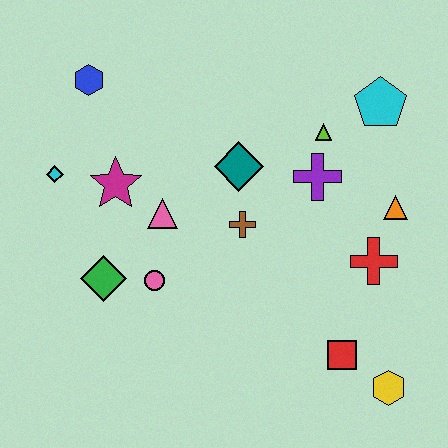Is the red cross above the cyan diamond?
No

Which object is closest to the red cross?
The orange triangle is closest to the red cross.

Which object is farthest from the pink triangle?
The yellow hexagon is farthest from the pink triangle.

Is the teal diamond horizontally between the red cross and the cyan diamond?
Yes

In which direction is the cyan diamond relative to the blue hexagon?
The cyan diamond is below the blue hexagon.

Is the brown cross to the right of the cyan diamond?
Yes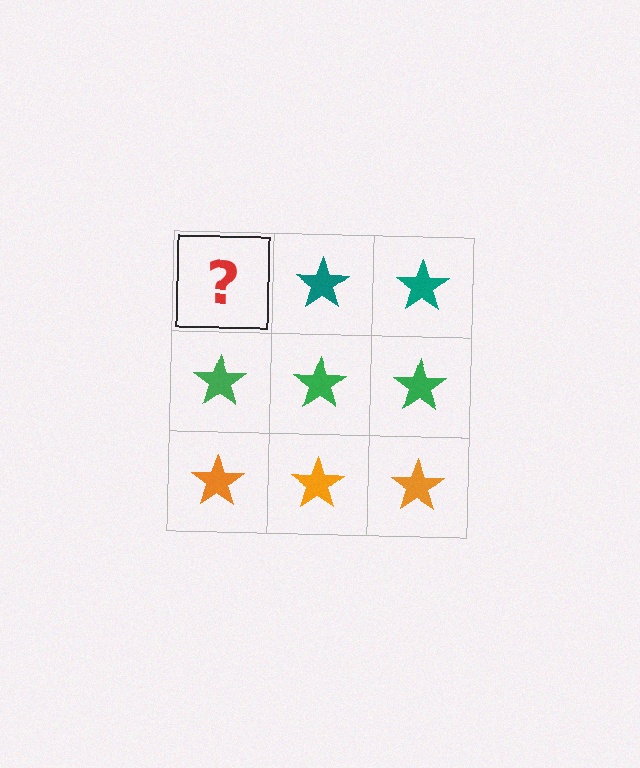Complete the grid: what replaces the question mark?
The question mark should be replaced with a teal star.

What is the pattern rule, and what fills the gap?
The rule is that each row has a consistent color. The gap should be filled with a teal star.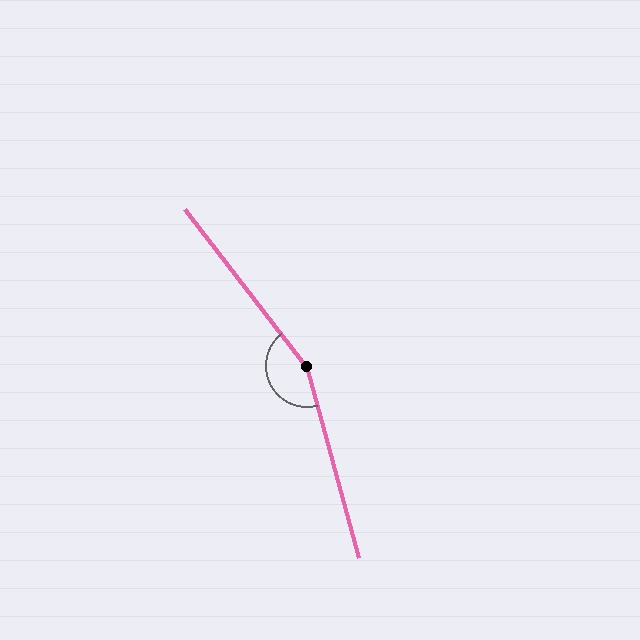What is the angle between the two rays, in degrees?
Approximately 157 degrees.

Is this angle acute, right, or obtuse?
It is obtuse.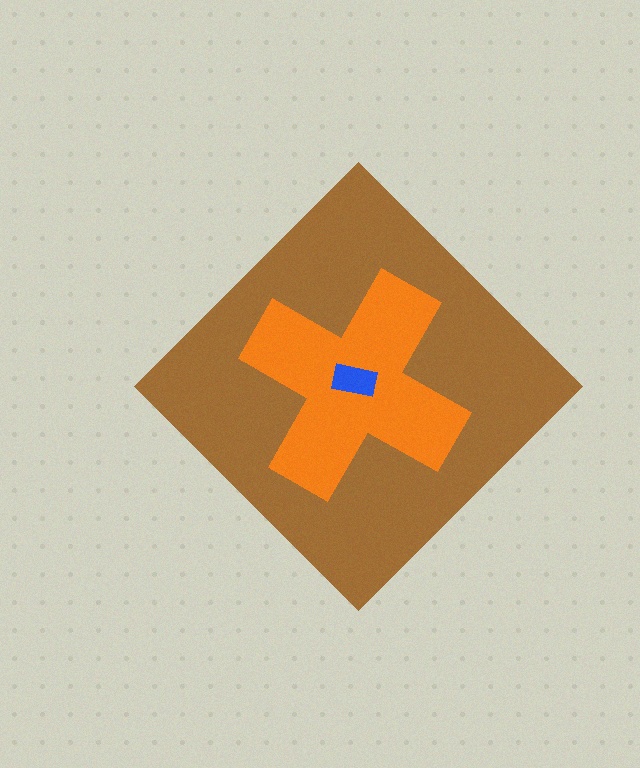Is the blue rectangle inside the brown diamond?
Yes.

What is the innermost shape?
The blue rectangle.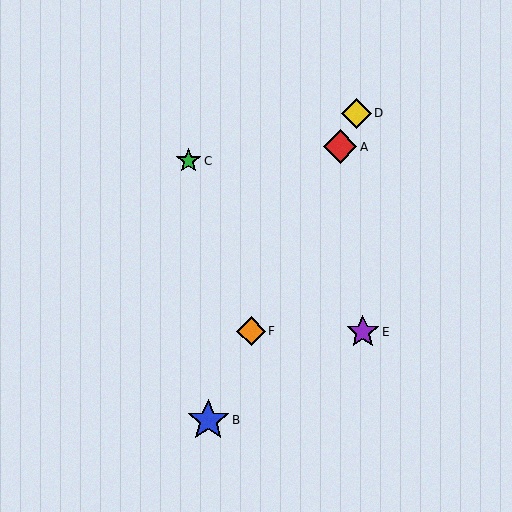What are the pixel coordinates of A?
Object A is at (340, 147).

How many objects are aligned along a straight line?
4 objects (A, B, D, F) are aligned along a straight line.